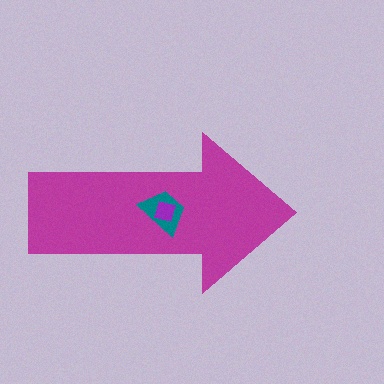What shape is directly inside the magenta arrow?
The teal trapezoid.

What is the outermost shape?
The magenta arrow.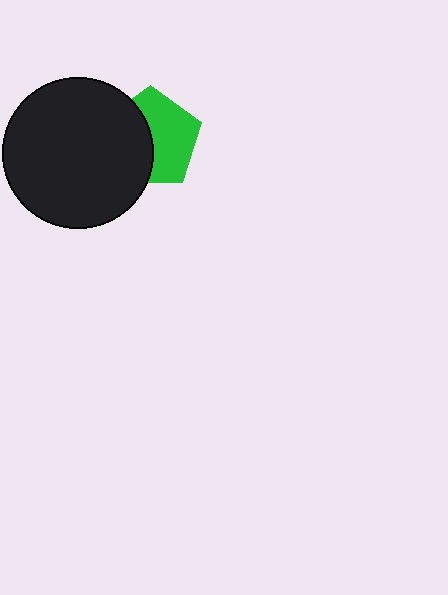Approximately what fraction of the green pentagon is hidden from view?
Roughly 46% of the green pentagon is hidden behind the black circle.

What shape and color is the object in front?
The object in front is a black circle.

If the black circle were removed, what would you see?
You would see the complete green pentagon.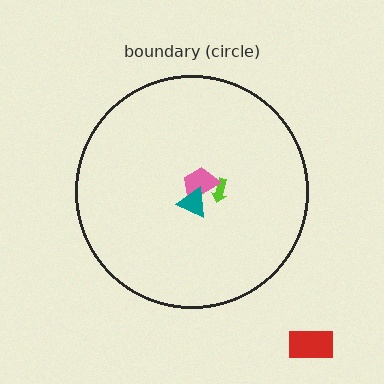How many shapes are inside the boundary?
3 inside, 1 outside.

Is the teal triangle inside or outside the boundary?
Inside.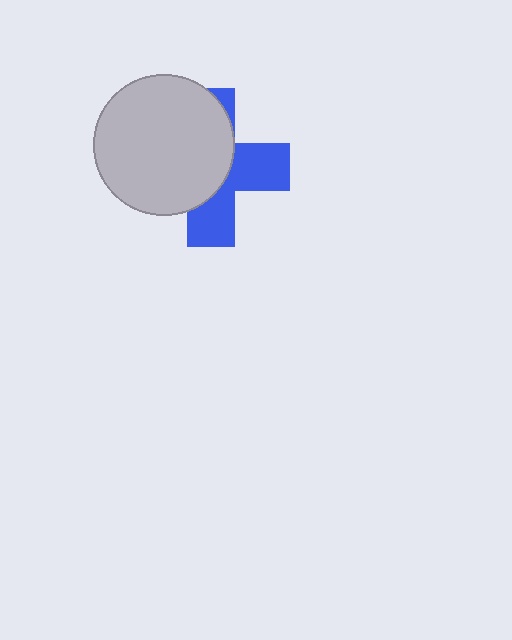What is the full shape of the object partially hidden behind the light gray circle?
The partially hidden object is a blue cross.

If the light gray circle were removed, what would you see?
You would see the complete blue cross.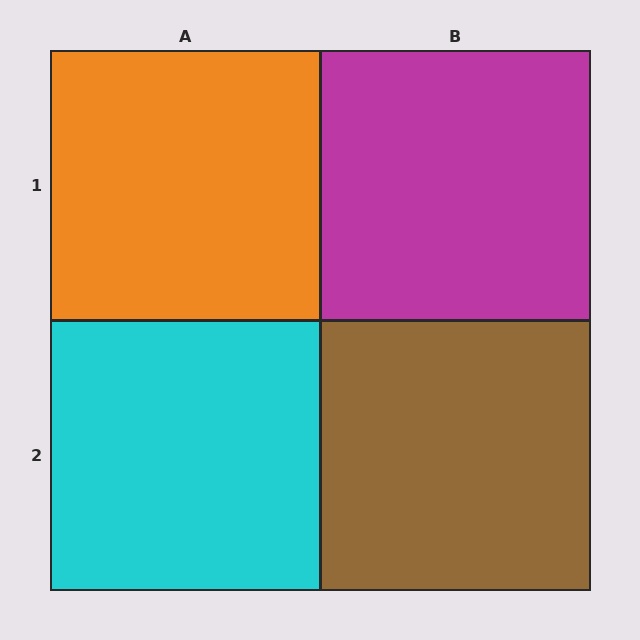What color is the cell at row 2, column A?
Cyan.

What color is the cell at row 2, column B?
Brown.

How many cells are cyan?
1 cell is cyan.